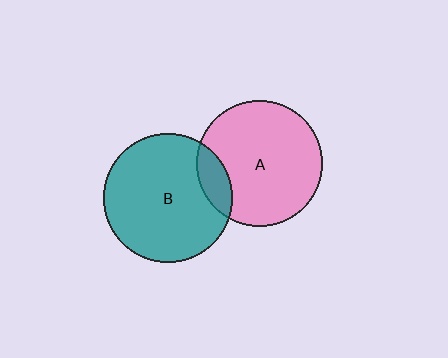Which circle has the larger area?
Circle B (teal).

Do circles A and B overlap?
Yes.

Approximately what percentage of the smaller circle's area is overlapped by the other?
Approximately 15%.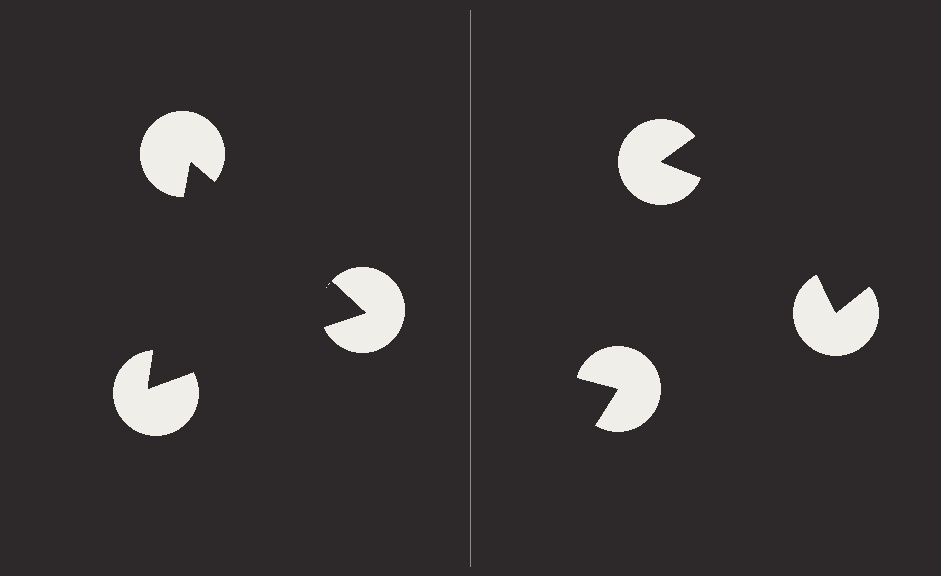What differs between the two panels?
The pac-man discs are positioned identically on both sides; only the wedge orientations differ. On the left they align to a triangle; on the right they are misaligned.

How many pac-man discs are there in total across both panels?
6 — 3 on each side.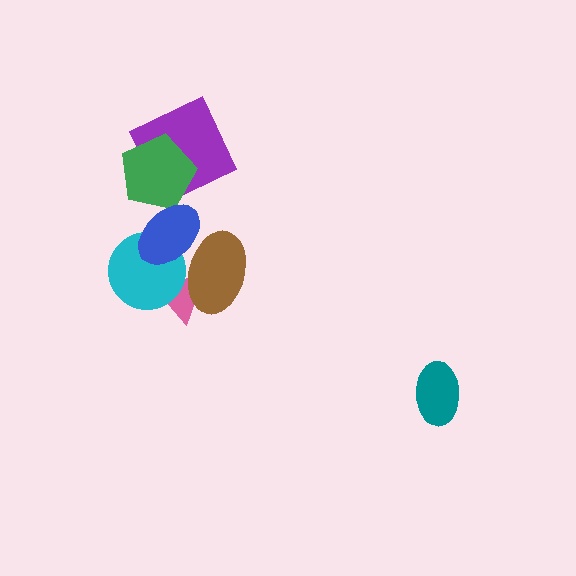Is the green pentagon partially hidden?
Yes, it is partially covered by another shape.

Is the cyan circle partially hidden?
Yes, it is partially covered by another shape.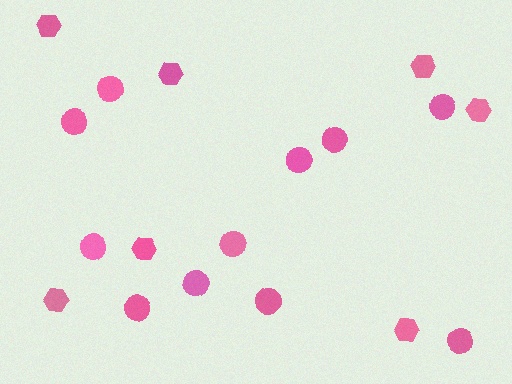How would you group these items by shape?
There are 2 groups: one group of circles (11) and one group of hexagons (7).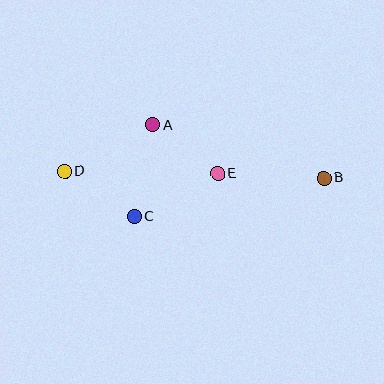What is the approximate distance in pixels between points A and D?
The distance between A and D is approximately 99 pixels.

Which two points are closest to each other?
Points A and E are closest to each other.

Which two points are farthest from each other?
Points B and D are farthest from each other.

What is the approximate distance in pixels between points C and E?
The distance between C and E is approximately 94 pixels.